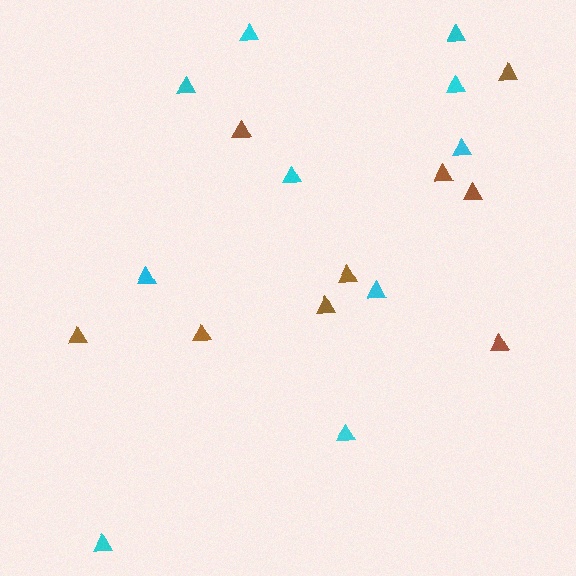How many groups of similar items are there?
There are 2 groups: one group of brown triangles (9) and one group of cyan triangles (10).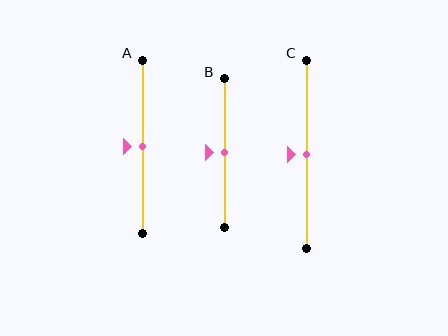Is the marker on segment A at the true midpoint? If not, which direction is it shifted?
Yes, the marker on segment A is at the true midpoint.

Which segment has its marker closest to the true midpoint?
Segment A has its marker closest to the true midpoint.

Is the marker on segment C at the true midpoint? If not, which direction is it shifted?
Yes, the marker on segment C is at the true midpoint.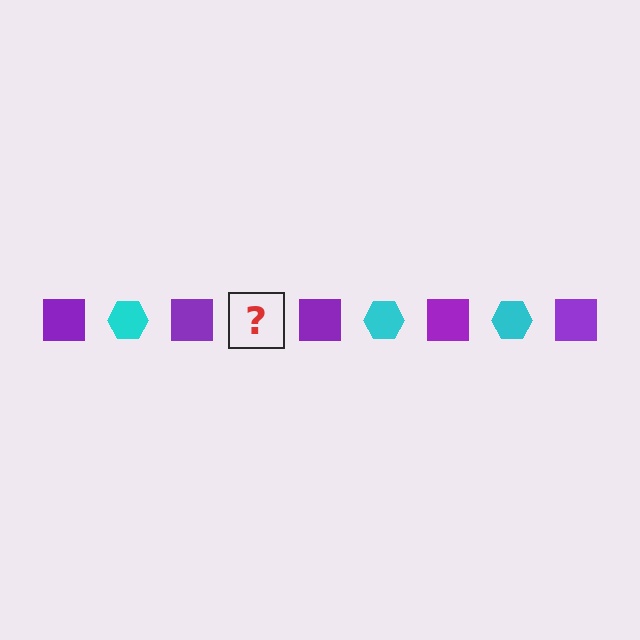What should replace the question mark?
The question mark should be replaced with a cyan hexagon.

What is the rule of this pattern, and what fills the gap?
The rule is that the pattern alternates between purple square and cyan hexagon. The gap should be filled with a cyan hexagon.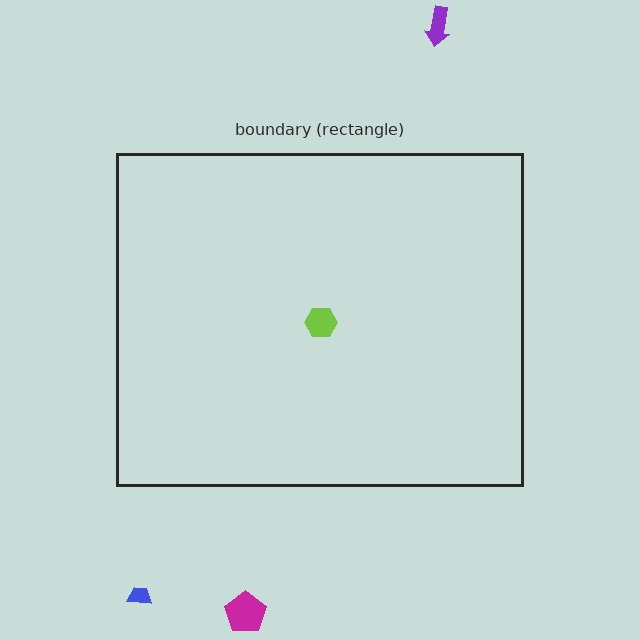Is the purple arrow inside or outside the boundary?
Outside.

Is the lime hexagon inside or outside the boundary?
Inside.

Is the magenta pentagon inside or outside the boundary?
Outside.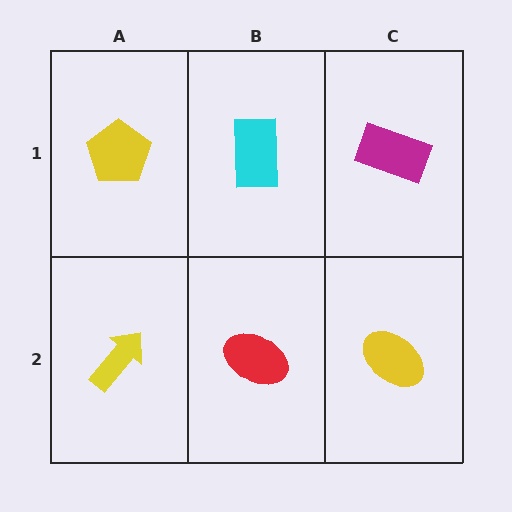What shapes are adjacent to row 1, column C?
A yellow ellipse (row 2, column C), a cyan rectangle (row 1, column B).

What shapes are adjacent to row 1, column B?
A red ellipse (row 2, column B), a yellow pentagon (row 1, column A), a magenta rectangle (row 1, column C).